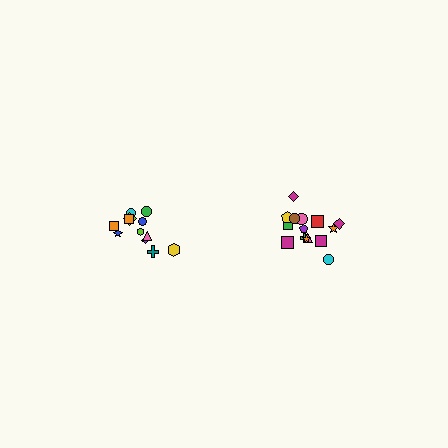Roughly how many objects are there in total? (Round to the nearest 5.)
Roughly 25 objects in total.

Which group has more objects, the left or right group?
The right group.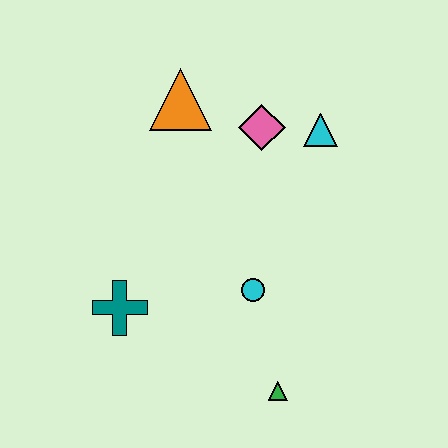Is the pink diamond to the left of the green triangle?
Yes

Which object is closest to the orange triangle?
The pink diamond is closest to the orange triangle.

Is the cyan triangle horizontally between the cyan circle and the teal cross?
No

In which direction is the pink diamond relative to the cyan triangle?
The pink diamond is to the left of the cyan triangle.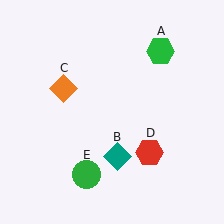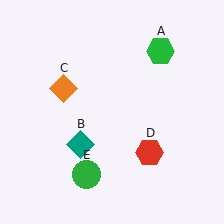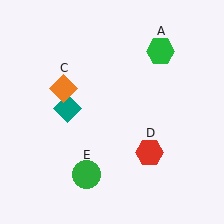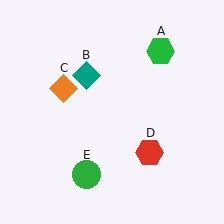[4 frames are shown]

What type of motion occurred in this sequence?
The teal diamond (object B) rotated clockwise around the center of the scene.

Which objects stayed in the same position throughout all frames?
Green hexagon (object A) and orange diamond (object C) and red hexagon (object D) and green circle (object E) remained stationary.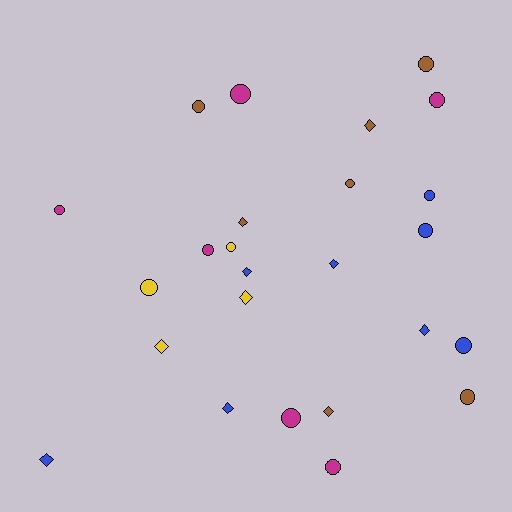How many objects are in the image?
There are 25 objects.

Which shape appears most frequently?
Circle, with 15 objects.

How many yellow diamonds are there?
There are 2 yellow diamonds.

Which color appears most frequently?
Blue, with 8 objects.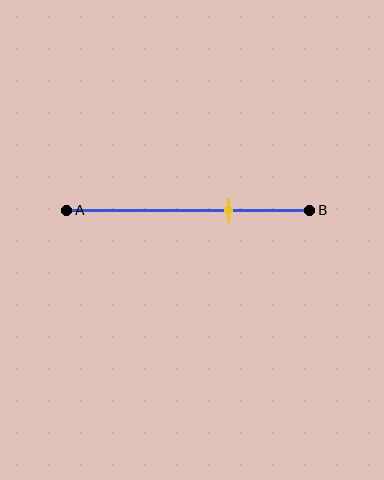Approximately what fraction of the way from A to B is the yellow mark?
The yellow mark is approximately 65% of the way from A to B.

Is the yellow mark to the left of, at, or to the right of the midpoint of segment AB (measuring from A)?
The yellow mark is to the right of the midpoint of segment AB.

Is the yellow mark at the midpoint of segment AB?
No, the mark is at about 65% from A, not at the 50% midpoint.